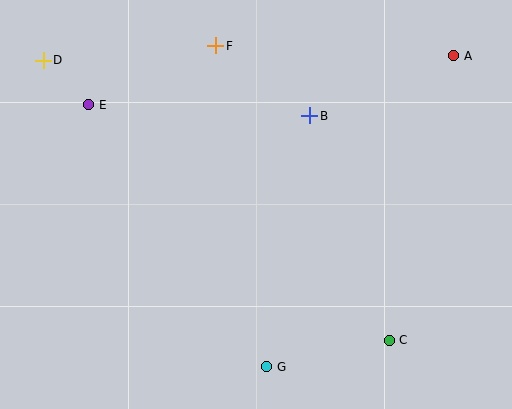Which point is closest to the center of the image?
Point B at (310, 116) is closest to the center.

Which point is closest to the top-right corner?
Point A is closest to the top-right corner.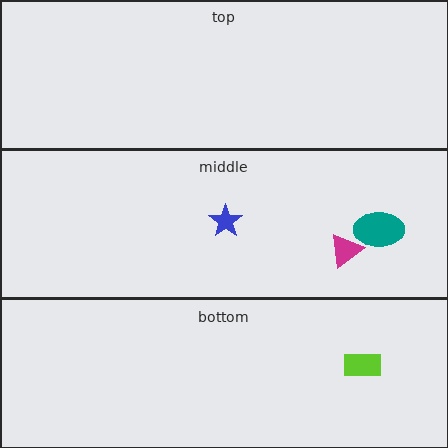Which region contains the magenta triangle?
The middle region.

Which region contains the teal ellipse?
The middle region.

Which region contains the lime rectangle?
The bottom region.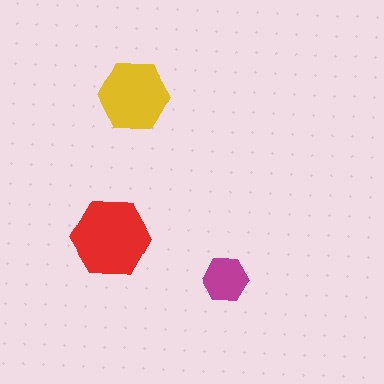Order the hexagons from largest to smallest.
the red one, the yellow one, the magenta one.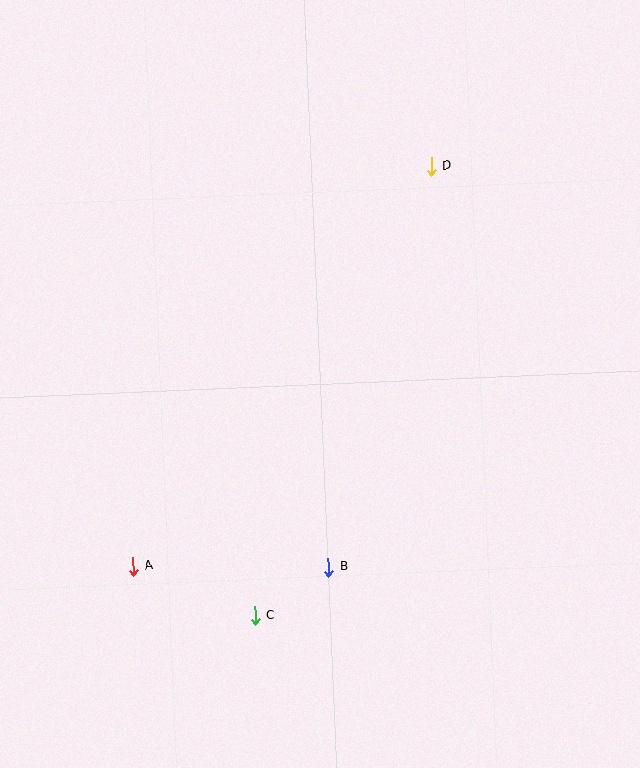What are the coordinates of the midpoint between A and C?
The midpoint between A and C is at (194, 591).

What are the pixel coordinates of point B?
Point B is at (328, 567).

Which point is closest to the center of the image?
Point B at (328, 567) is closest to the center.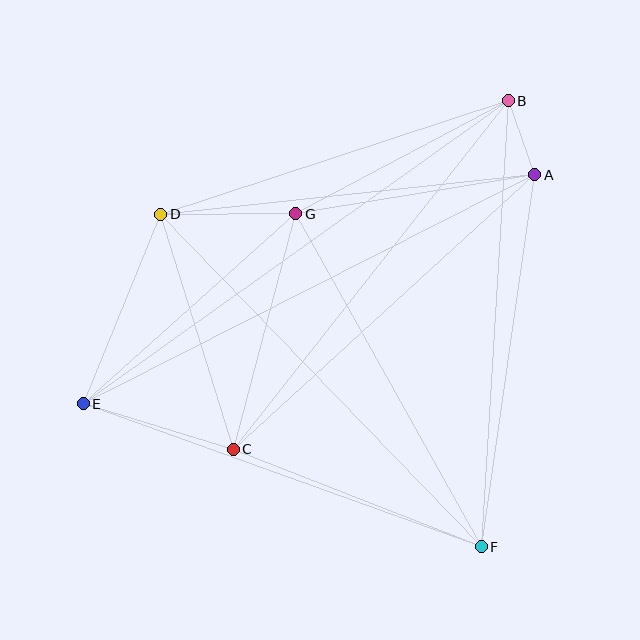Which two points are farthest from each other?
Points B and E are farthest from each other.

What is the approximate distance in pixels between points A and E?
The distance between A and E is approximately 506 pixels.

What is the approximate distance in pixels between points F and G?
The distance between F and G is approximately 381 pixels.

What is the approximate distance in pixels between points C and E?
The distance between C and E is approximately 157 pixels.